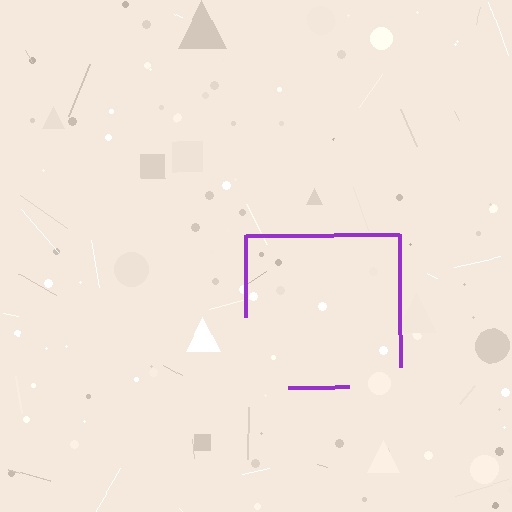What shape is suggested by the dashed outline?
The dashed outline suggests a square.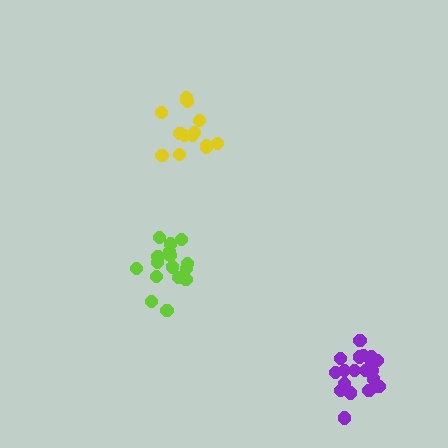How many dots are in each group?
Group 1: 17 dots, Group 2: 14 dots, Group 3: 19 dots (50 total).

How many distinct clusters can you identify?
There are 3 distinct clusters.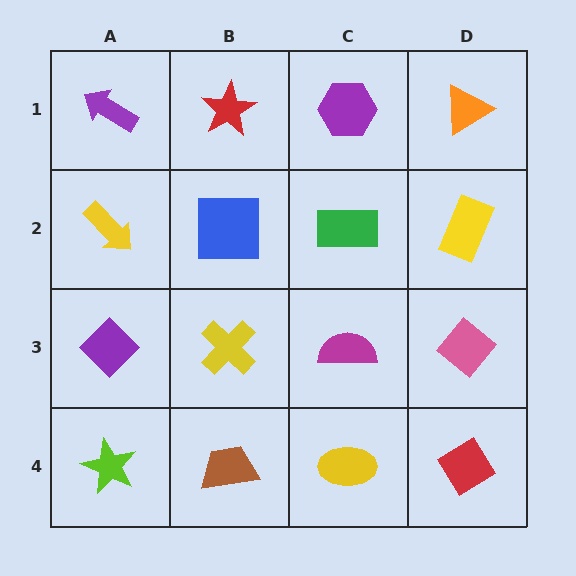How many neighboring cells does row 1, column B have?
3.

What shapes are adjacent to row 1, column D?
A yellow rectangle (row 2, column D), a purple hexagon (row 1, column C).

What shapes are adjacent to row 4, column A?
A purple diamond (row 3, column A), a brown trapezoid (row 4, column B).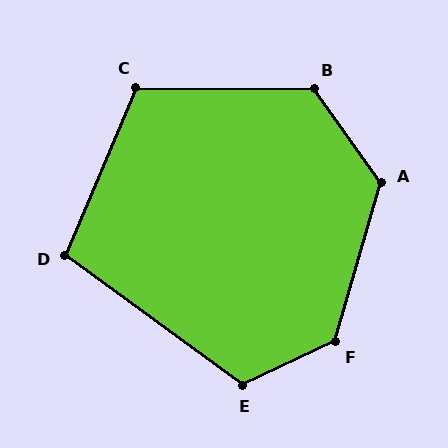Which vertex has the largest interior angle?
F, at approximately 131 degrees.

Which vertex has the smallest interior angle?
D, at approximately 103 degrees.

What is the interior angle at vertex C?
Approximately 113 degrees (obtuse).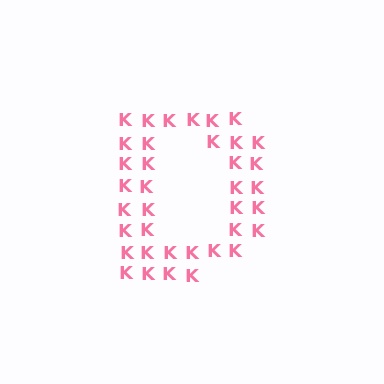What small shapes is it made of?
It is made of small letter K's.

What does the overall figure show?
The overall figure shows the letter D.